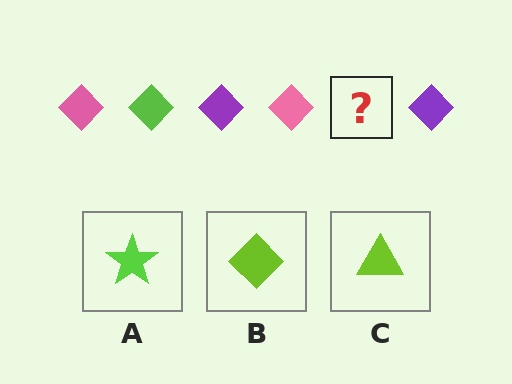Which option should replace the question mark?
Option B.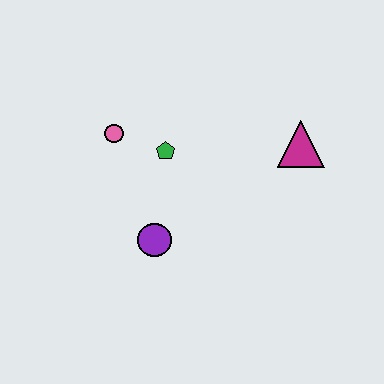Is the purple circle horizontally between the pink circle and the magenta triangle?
Yes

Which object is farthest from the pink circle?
The magenta triangle is farthest from the pink circle.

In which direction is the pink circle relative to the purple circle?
The pink circle is above the purple circle.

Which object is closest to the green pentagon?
The pink circle is closest to the green pentagon.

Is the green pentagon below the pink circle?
Yes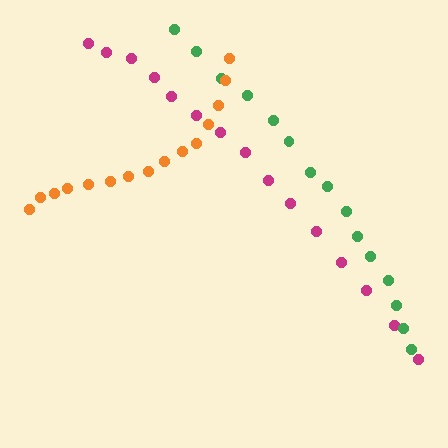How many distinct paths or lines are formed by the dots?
There are 3 distinct paths.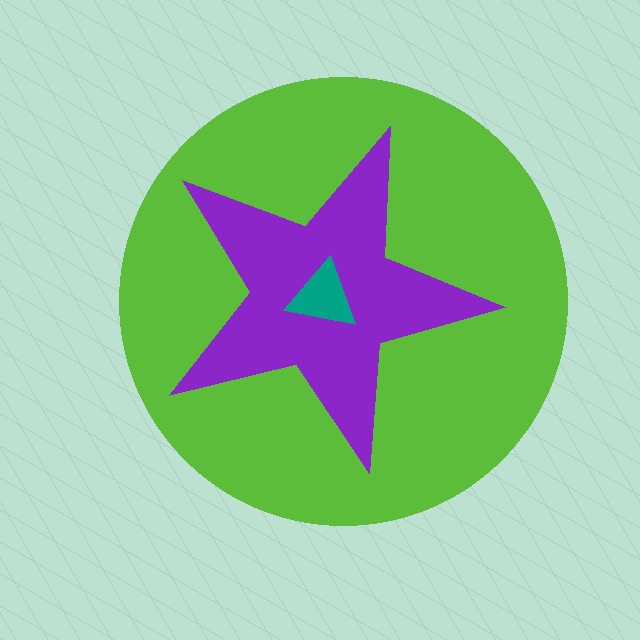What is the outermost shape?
The lime circle.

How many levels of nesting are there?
3.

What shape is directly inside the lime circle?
The purple star.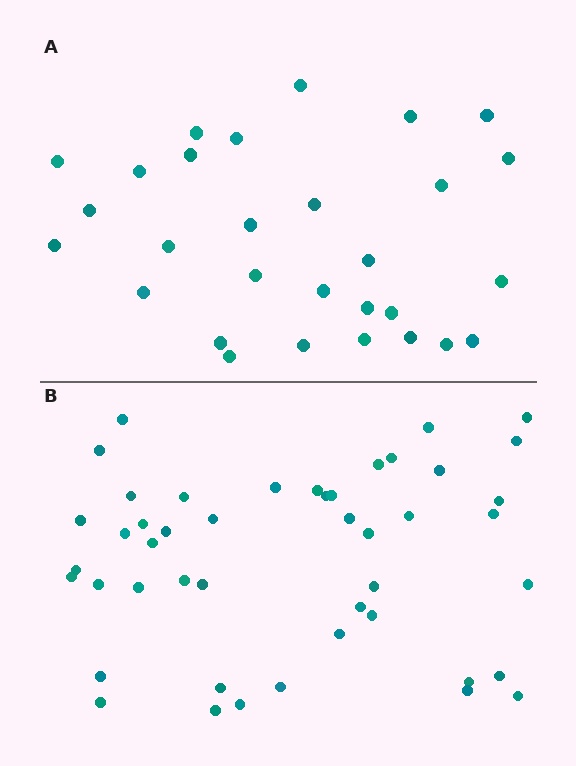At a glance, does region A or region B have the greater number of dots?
Region B (the bottom region) has more dots.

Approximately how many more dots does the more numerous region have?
Region B has approximately 15 more dots than region A.